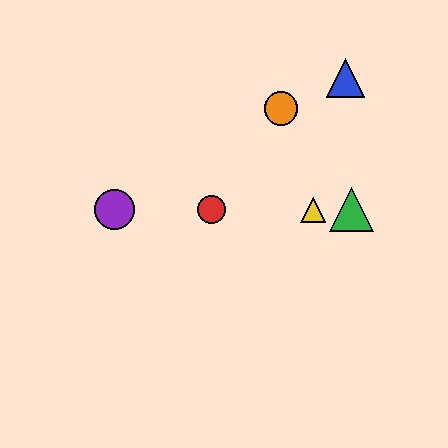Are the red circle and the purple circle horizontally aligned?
Yes, both are at y≈210.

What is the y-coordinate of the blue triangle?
The blue triangle is at y≈78.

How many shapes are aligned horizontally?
4 shapes (the red circle, the green triangle, the yellow triangle, the purple circle) are aligned horizontally.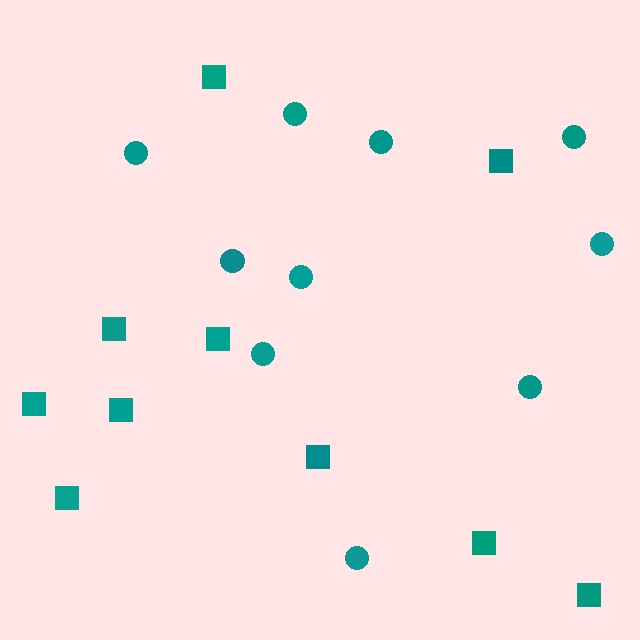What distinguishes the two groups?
There are 2 groups: one group of squares (10) and one group of circles (10).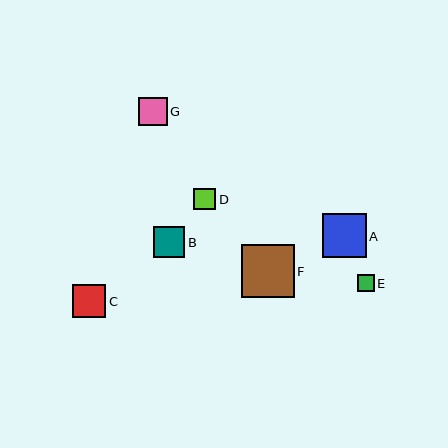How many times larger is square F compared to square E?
Square F is approximately 3.2 times the size of square E.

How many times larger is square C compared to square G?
Square C is approximately 1.2 times the size of square G.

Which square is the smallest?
Square E is the smallest with a size of approximately 17 pixels.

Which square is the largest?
Square F is the largest with a size of approximately 53 pixels.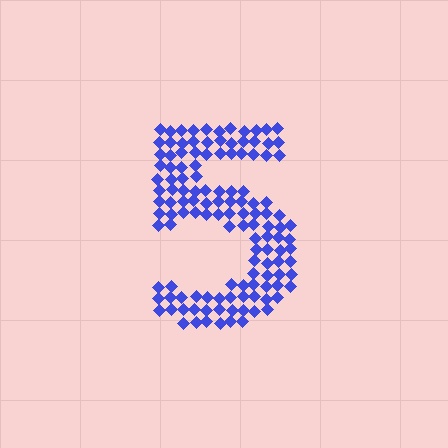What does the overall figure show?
The overall figure shows the digit 5.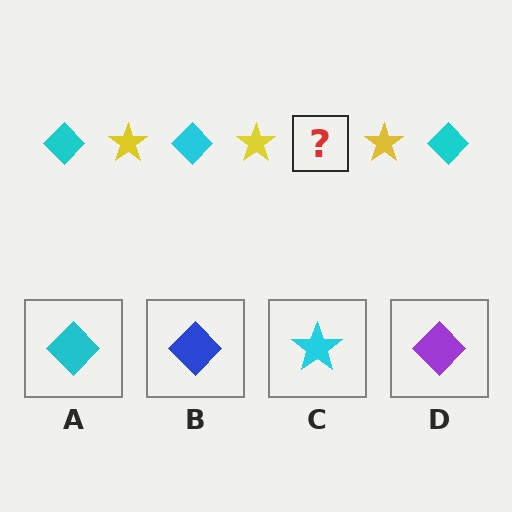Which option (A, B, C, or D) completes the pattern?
A.